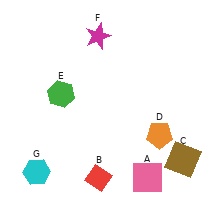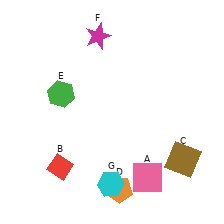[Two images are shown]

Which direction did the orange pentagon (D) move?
The orange pentagon (D) moved down.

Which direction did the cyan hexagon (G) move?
The cyan hexagon (G) moved right.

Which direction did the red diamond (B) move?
The red diamond (B) moved left.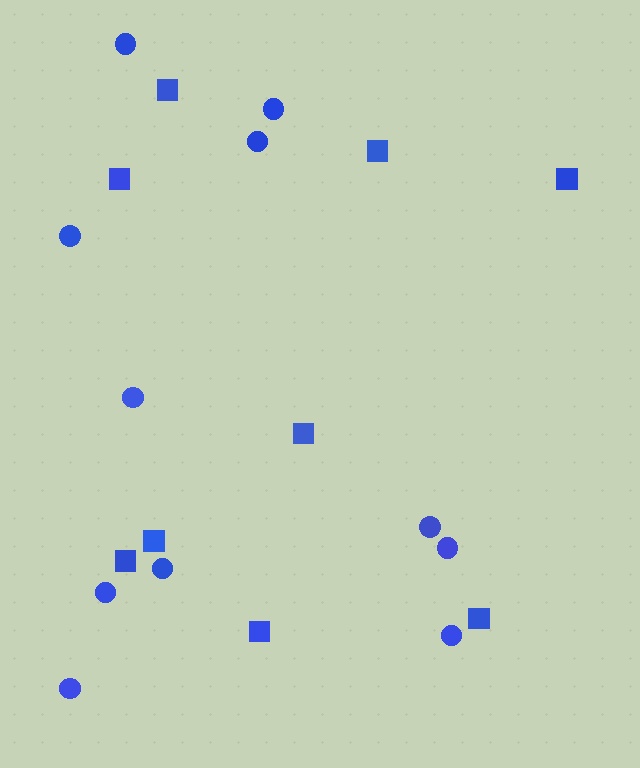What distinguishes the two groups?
There are 2 groups: one group of squares (9) and one group of circles (11).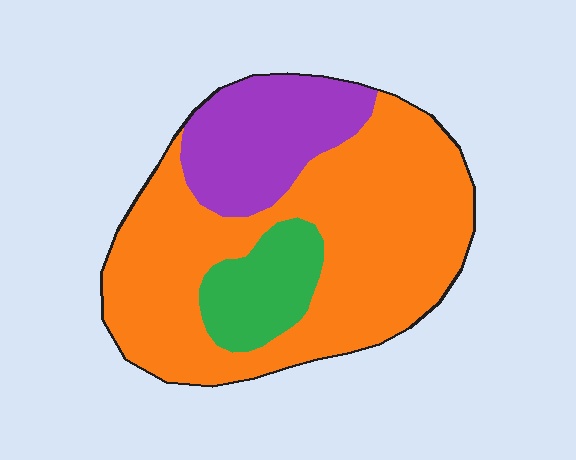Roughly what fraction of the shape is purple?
Purple covers 21% of the shape.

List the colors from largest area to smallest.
From largest to smallest: orange, purple, green.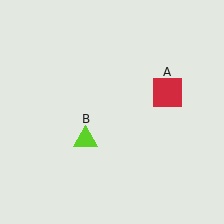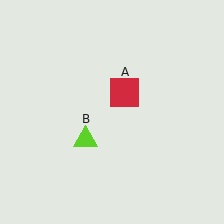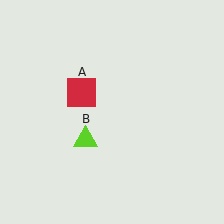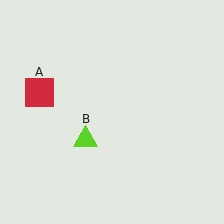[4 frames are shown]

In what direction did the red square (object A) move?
The red square (object A) moved left.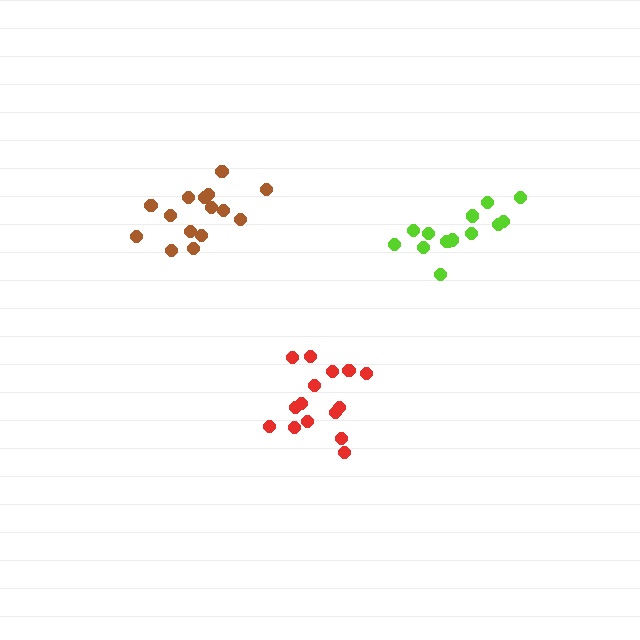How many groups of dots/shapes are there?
There are 3 groups.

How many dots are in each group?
Group 1: 14 dots, Group 2: 15 dots, Group 3: 15 dots (44 total).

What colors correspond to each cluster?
The clusters are colored: lime, brown, red.